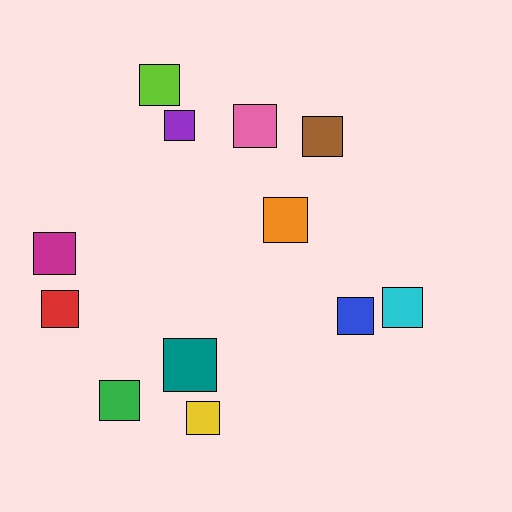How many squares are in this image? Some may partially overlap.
There are 12 squares.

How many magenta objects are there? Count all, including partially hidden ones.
There is 1 magenta object.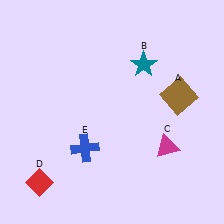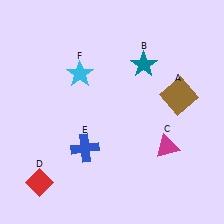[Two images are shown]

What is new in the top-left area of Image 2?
A cyan star (F) was added in the top-left area of Image 2.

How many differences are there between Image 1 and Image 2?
There is 1 difference between the two images.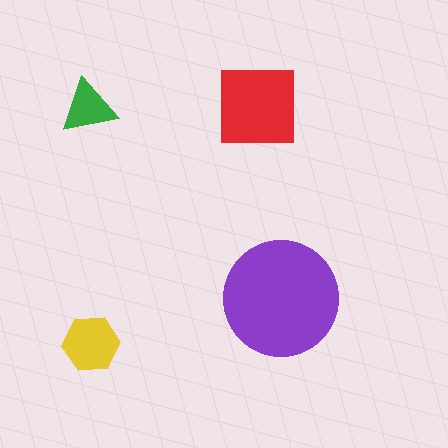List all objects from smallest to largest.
The green triangle, the yellow hexagon, the red square, the purple circle.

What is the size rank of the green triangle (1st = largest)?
4th.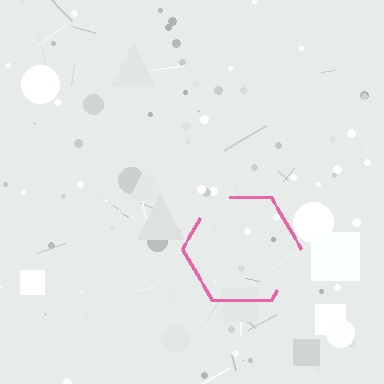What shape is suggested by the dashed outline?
The dashed outline suggests a hexagon.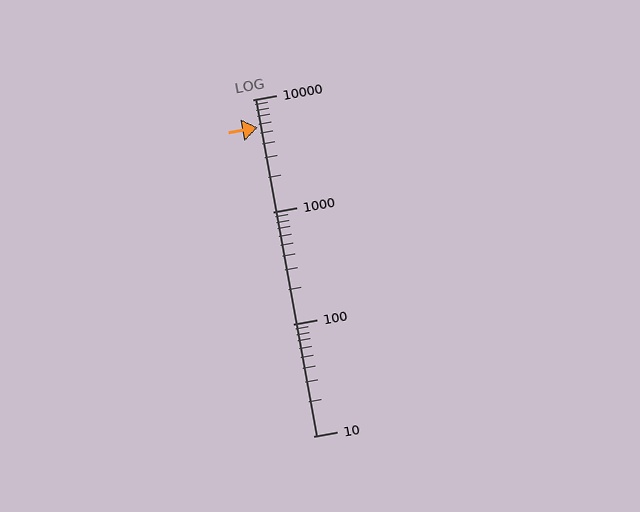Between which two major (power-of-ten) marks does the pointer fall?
The pointer is between 1000 and 10000.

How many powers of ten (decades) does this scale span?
The scale spans 3 decades, from 10 to 10000.